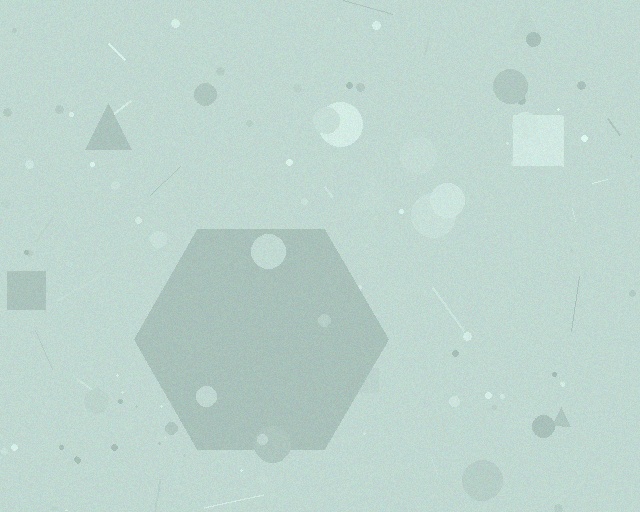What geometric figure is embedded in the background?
A hexagon is embedded in the background.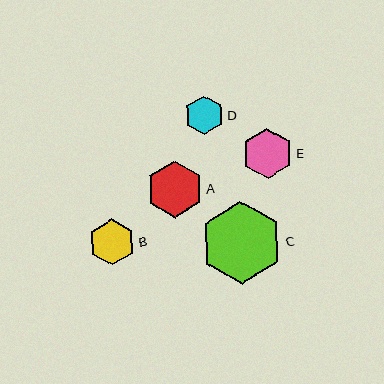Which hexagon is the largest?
Hexagon C is the largest with a size of approximately 83 pixels.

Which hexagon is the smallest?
Hexagon D is the smallest with a size of approximately 39 pixels.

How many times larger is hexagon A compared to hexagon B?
Hexagon A is approximately 1.2 times the size of hexagon B.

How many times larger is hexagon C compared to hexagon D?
Hexagon C is approximately 2.1 times the size of hexagon D.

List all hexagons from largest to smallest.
From largest to smallest: C, A, E, B, D.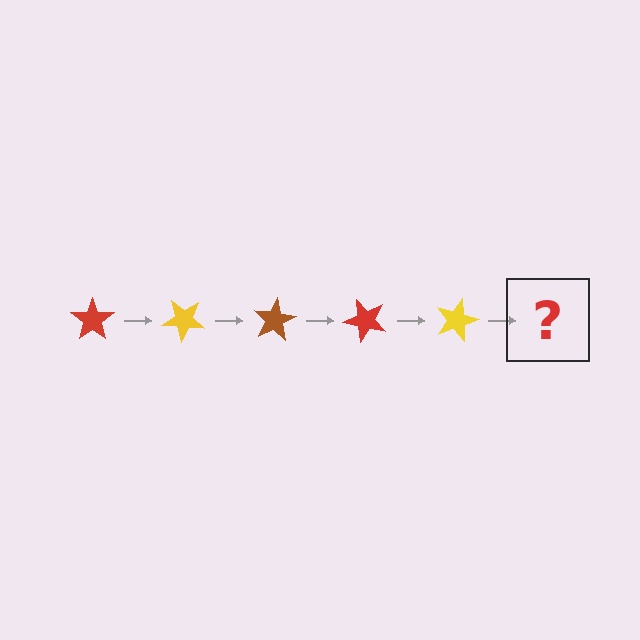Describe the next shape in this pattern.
It should be a brown star, rotated 200 degrees from the start.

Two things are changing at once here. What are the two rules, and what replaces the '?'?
The two rules are that it rotates 40 degrees each step and the color cycles through red, yellow, and brown. The '?' should be a brown star, rotated 200 degrees from the start.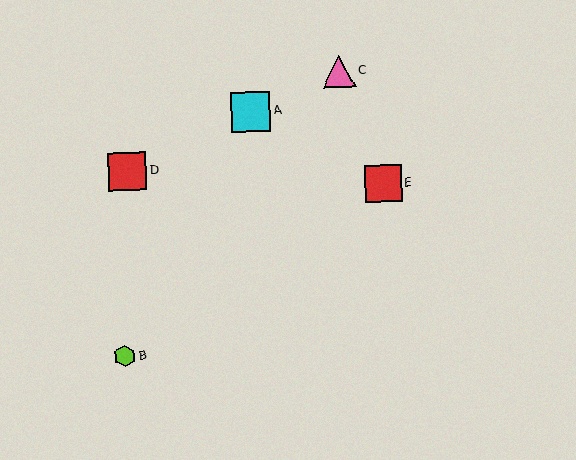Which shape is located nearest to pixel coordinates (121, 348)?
The lime hexagon (labeled B) at (125, 356) is nearest to that location.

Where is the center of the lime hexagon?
The center of the lime hexagon is at (125, 356).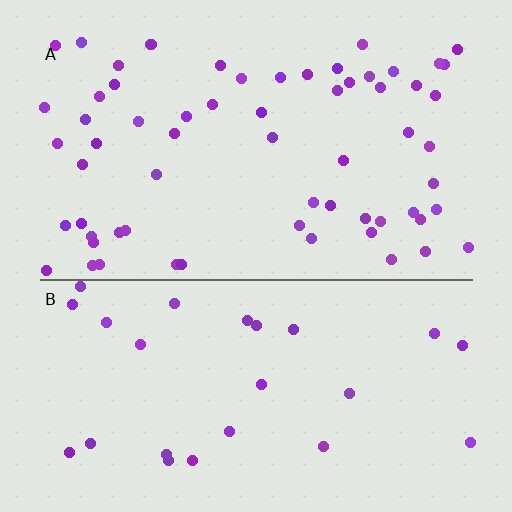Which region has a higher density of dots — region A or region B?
A (the top).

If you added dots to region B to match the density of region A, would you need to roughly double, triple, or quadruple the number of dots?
Approximately triple.